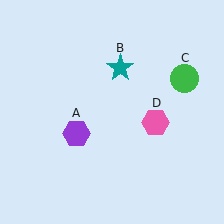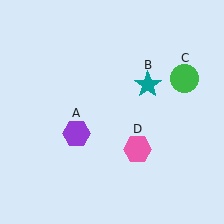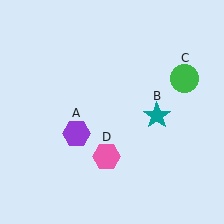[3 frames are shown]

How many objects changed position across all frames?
2 objects changed position: teal star (object B), pink hexagon (object D).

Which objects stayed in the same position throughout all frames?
Purple hexagon (object A) and green circle (object C) remained stationary.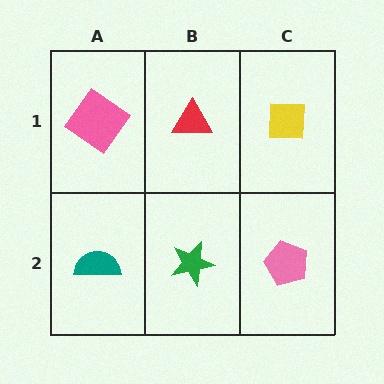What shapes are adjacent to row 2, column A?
A pink diamond (row 1, column A), a green star (row 2, column B).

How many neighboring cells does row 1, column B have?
3.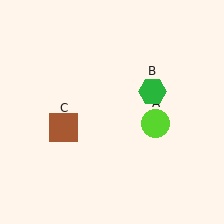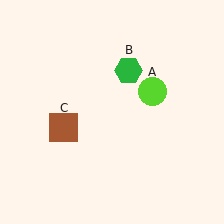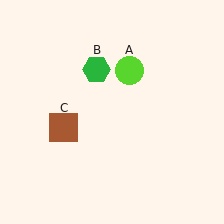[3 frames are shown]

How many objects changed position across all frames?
2 objects changed position: lime circle (object A), green hexagon (object B).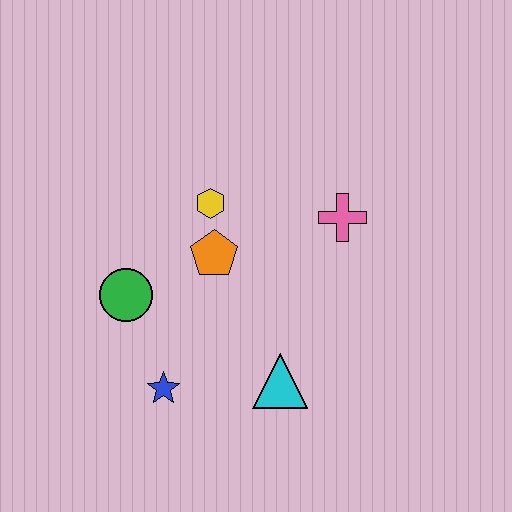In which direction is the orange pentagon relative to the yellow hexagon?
The orange pentagon is below the yellow hexagon.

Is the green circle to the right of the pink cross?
No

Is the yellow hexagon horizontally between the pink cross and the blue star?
Yes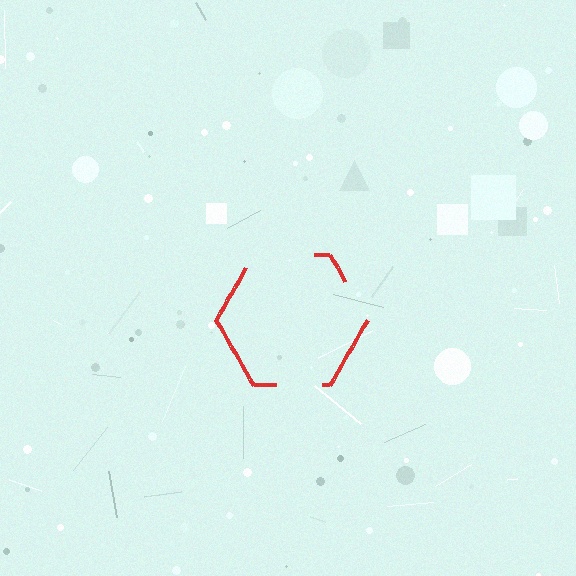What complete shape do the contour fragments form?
The contour fragments form a hexagon.